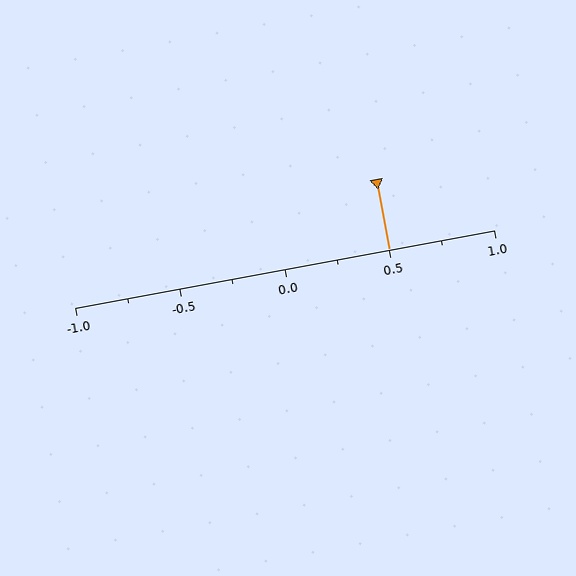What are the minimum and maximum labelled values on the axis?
The axis runs from -1.0 to 1.0.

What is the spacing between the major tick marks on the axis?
The major ticks are spaced 0.5 apart.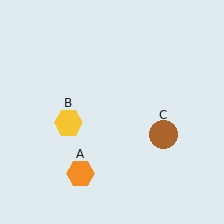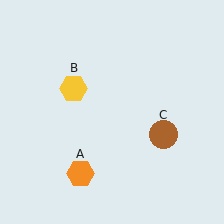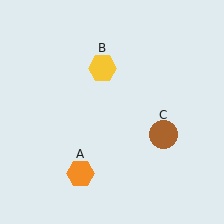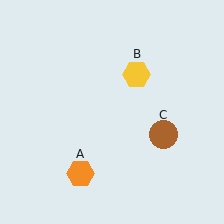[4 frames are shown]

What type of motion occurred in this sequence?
The yellow hexagon (object B) rotated clockwise around the center of the scene.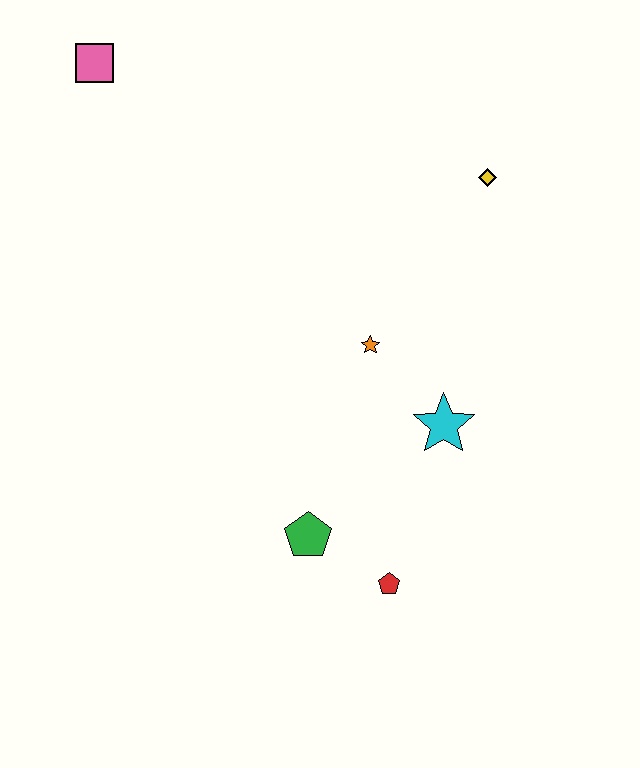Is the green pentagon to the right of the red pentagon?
No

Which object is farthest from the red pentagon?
The pink square is farthest from the red pentagon.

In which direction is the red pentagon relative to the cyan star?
The red pentagon is below the cyan star.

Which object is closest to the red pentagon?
The green pentagon is closest to the red pentagon.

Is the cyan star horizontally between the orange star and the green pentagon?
No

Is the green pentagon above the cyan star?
No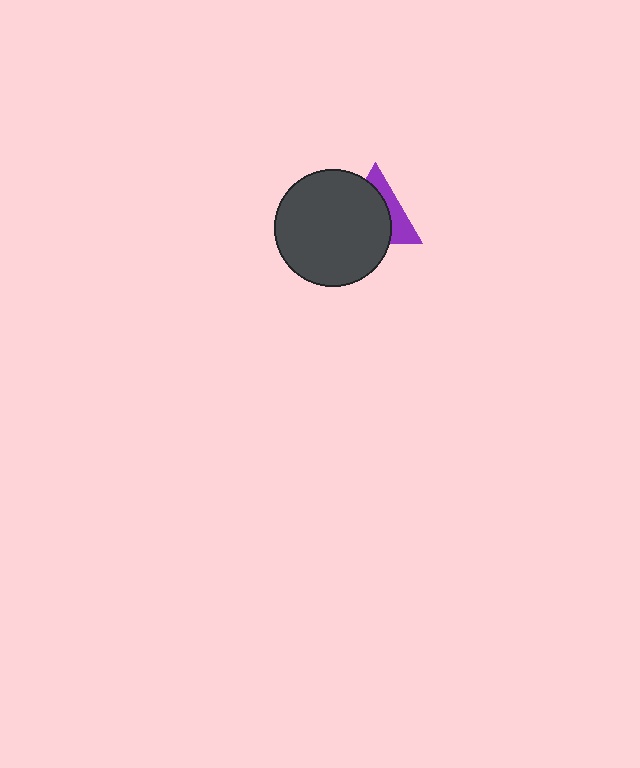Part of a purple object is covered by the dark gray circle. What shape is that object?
It is a triangle.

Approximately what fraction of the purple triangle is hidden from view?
Roughly 65% of the purple triangle is hidden behind the dark gray circle.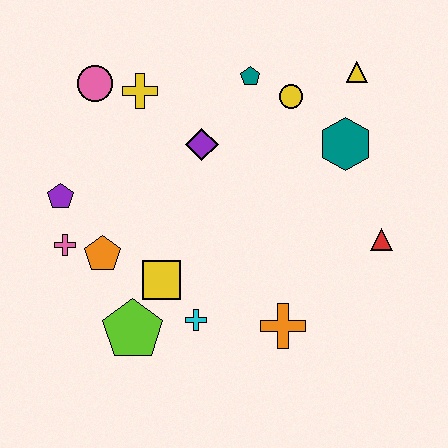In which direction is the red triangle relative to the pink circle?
The red triangle is to the right of the pink circle.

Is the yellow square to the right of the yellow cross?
Yes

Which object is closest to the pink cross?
The orange pentagon is closest to the pink cross.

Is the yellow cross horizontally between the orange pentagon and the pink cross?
No